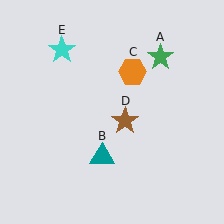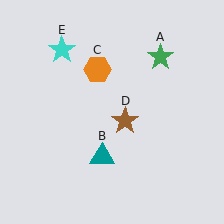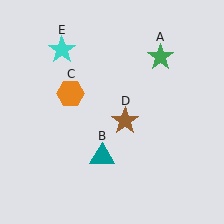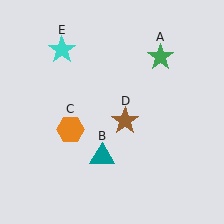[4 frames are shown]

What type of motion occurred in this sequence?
The orange hexagon (object C) rotated counterclockwise around the center of the scene.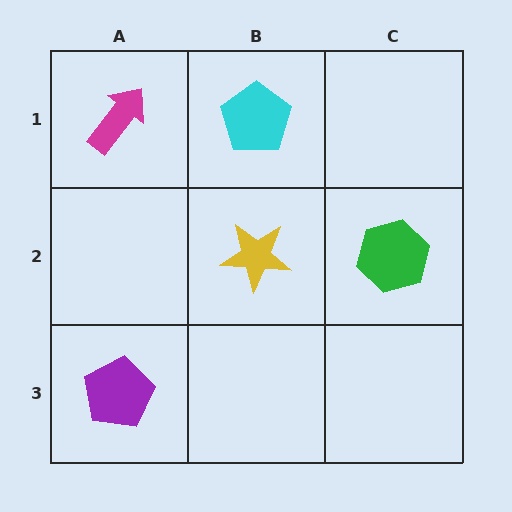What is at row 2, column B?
A yellow star.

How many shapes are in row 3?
1 shape.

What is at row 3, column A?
A purple pentagon.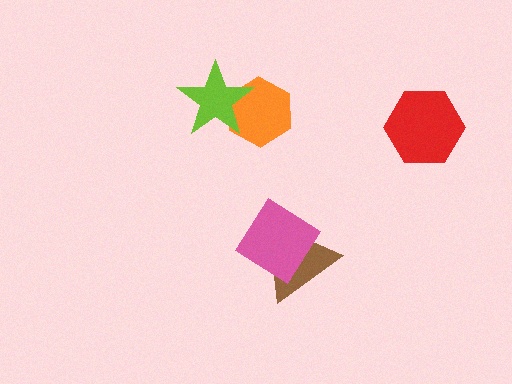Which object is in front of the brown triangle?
The pink diamond is in front of the brown triangle.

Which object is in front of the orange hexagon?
The lime star is in front of the orange hexagon.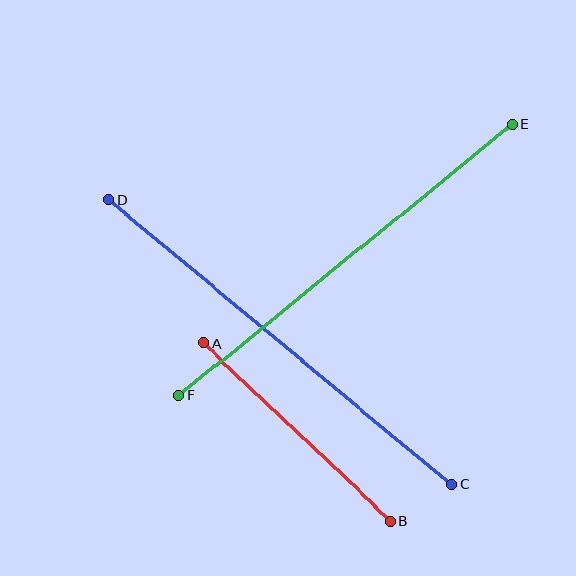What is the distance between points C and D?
The distance is approximately 446 pixels.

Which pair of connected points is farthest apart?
Points C and D are farthest apart.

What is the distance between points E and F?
The distance is approximately 430 pixels.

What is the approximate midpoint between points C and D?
The midpoint is at approximately (280, 342) pixels.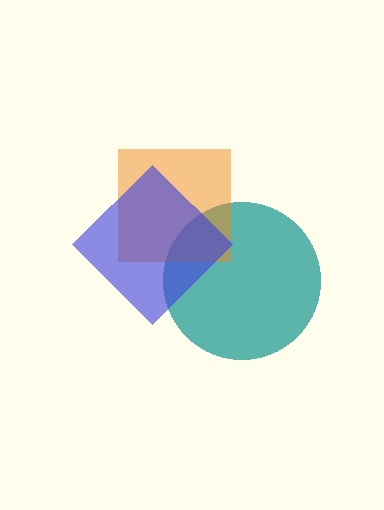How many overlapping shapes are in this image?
There are 3 overlapping shapes in the image.